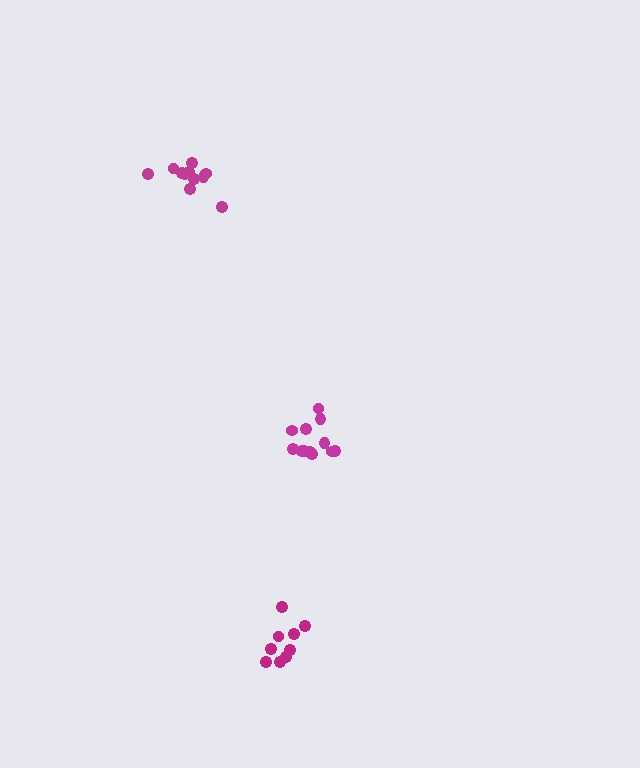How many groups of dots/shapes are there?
There are 3 groups.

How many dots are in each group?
Group 1: 12 dots, Group 2: 11 dots, Group 3: 9 dots (32 total).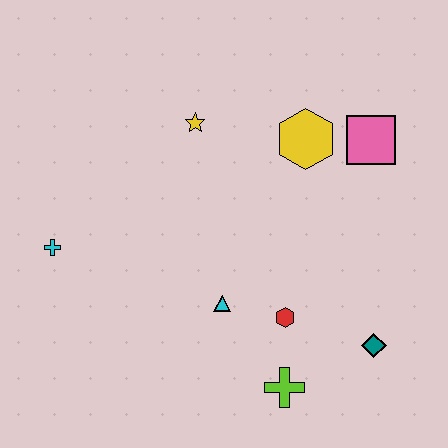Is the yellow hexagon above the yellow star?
No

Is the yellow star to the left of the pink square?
Yes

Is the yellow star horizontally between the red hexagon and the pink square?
No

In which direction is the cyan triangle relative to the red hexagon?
The cyan triangle is to the left of the red hexagon.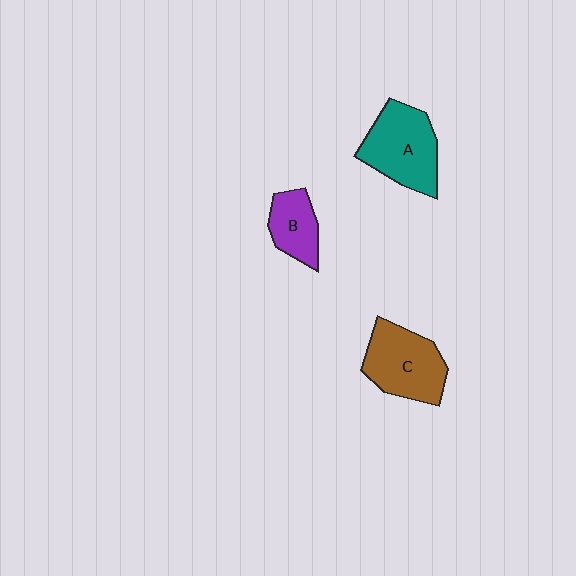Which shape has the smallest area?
Shape B (purple).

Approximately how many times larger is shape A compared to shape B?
Approximately 1.7 times.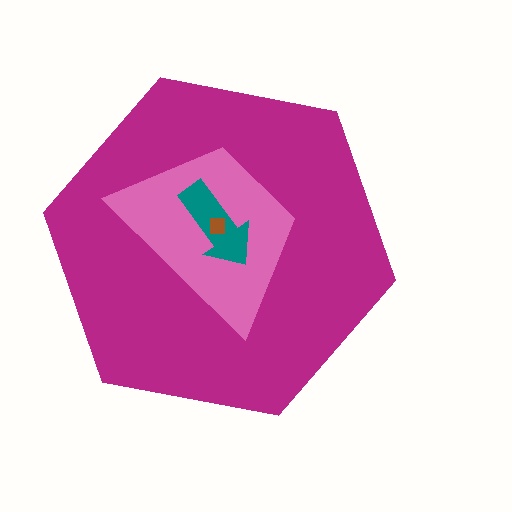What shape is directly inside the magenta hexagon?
The pink trapezoid.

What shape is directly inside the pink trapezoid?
The teal arrow.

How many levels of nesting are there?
4.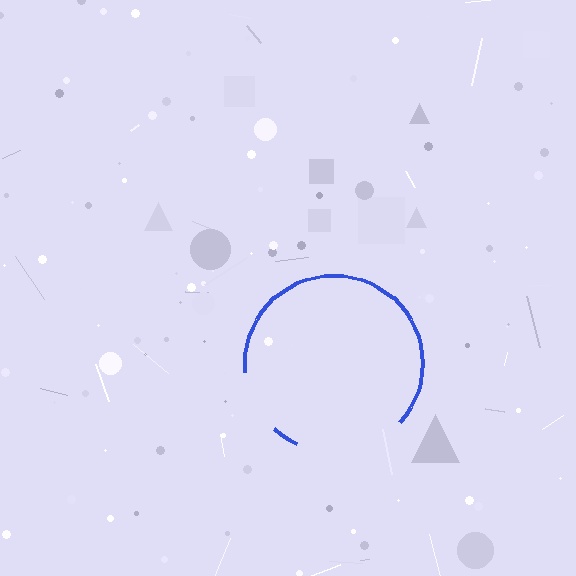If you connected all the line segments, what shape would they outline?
They would outline a circle.